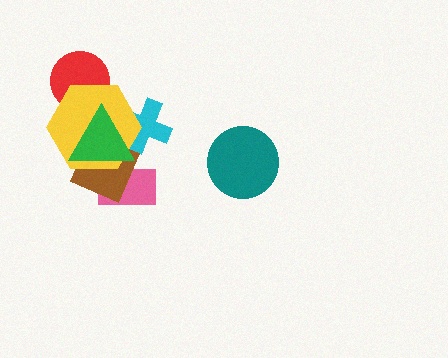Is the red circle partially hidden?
Yes, it is partially covered by another shape.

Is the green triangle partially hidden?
No, no other shape covers it.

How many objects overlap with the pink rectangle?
2 objects overlap with the pink rectangle.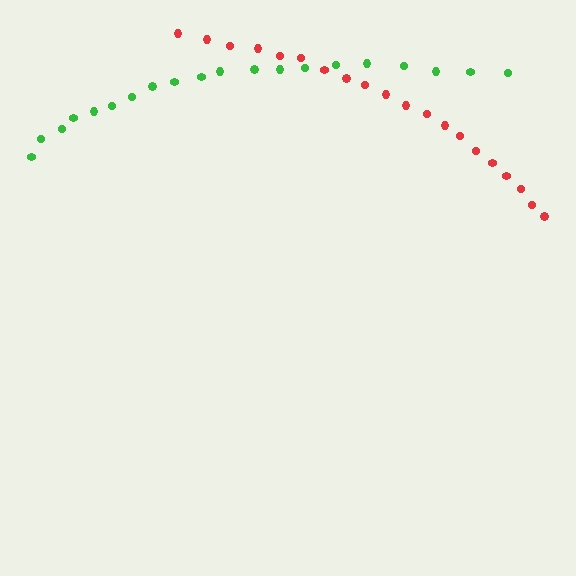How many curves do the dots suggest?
There are 2 distinct paths.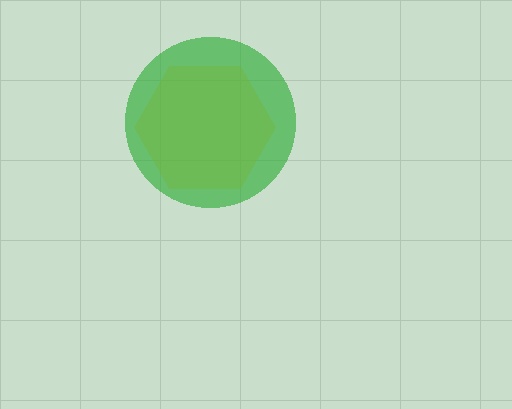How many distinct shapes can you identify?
There are 2 distinct shapes: a yellow hexagon, a green circle.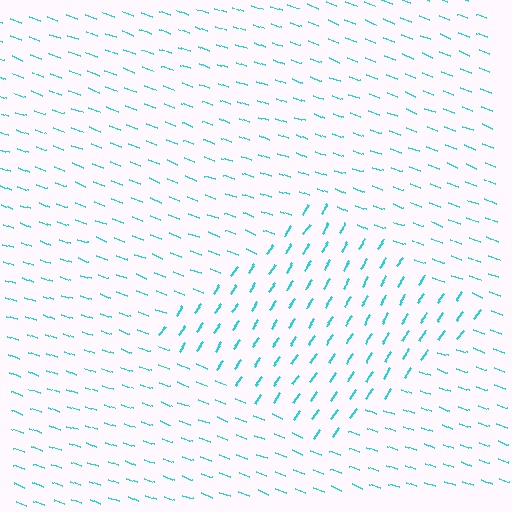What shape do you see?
I see a diamond.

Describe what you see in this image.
The image is filled with small cyan line segments. A diamond region in the image has lines oriented differently from the surrounding lines, creating a visible texture boundary.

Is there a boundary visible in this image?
Yes, there is a texture boundary formed by a change in line orientation.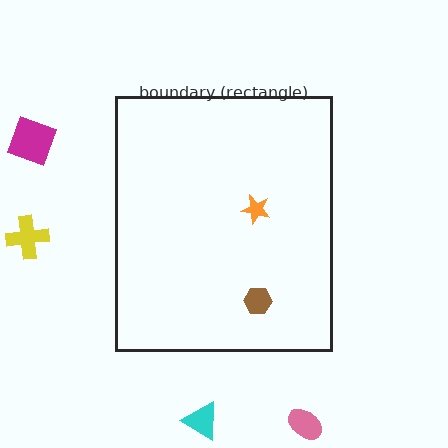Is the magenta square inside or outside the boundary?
Outside.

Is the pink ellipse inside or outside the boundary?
Outside.